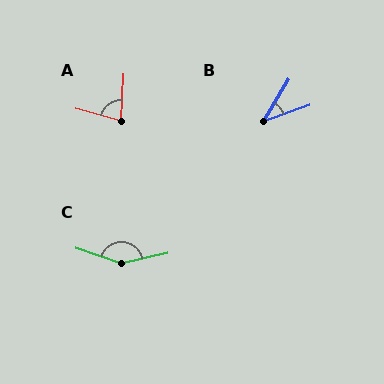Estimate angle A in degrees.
Approximately 77 degrees.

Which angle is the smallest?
B, at approximately 39 degrees.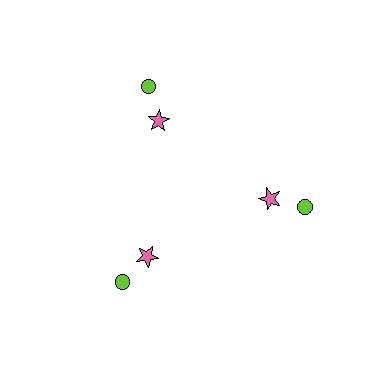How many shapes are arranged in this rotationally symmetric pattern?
There are 6 shapes, arranged in 3 groups of 2.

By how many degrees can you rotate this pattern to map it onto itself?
The pattern maps onto itself every 120 degrees of rotation.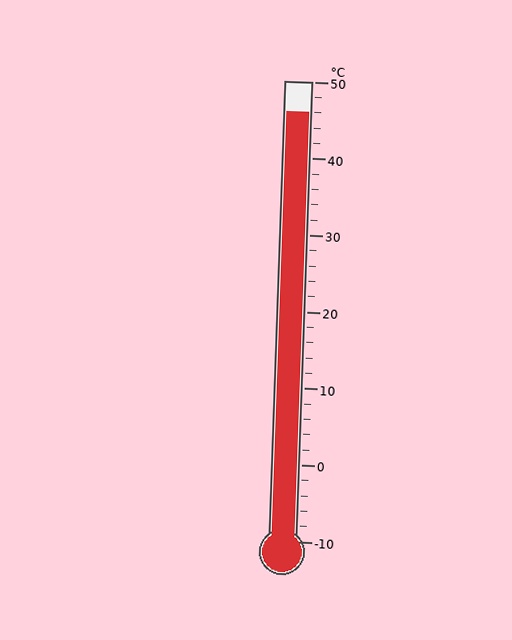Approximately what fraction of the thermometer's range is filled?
The thermometer is filled to approximately 95% of its range.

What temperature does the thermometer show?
The thermometer shows approximately 46°C.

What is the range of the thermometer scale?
The thermometer scale ranges from -10°C to 50°C.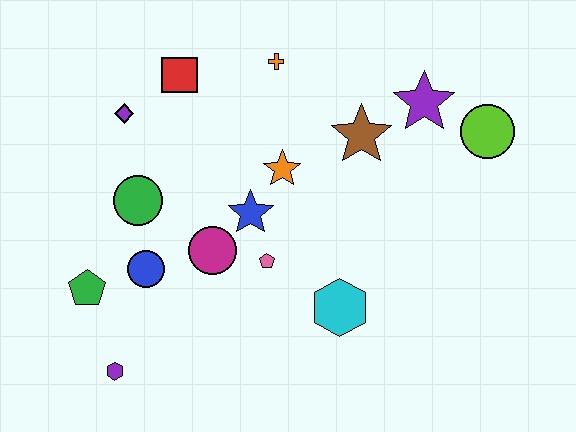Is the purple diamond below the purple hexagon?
No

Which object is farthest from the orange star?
The purple hexagon is farthest from the orange star.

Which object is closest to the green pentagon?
The blue circle is closest to the green pentagon.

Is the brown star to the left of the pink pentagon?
No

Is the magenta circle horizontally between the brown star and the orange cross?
No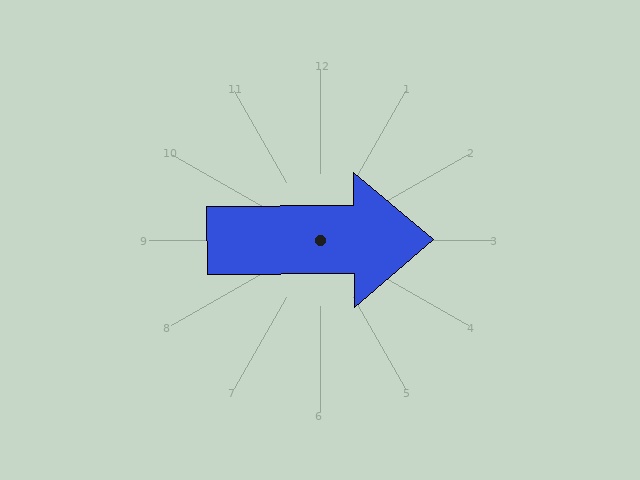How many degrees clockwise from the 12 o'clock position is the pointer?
Approximately 90 degrees.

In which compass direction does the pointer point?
East.